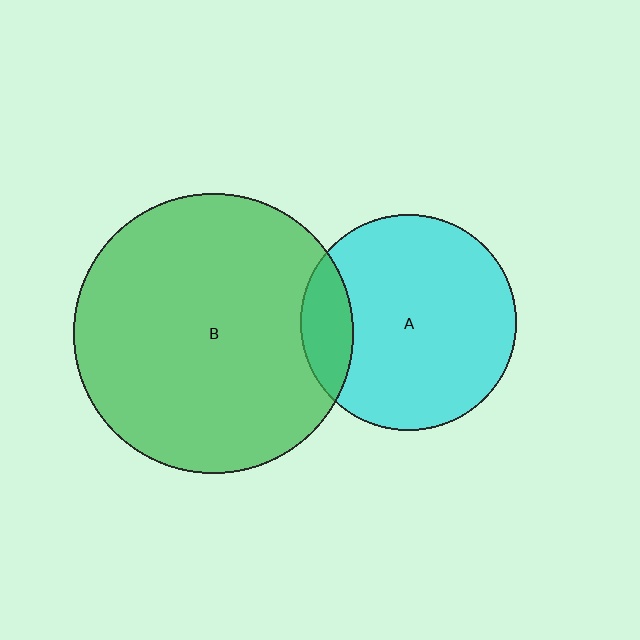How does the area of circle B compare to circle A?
Approximately 1.7 times.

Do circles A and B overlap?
Yes.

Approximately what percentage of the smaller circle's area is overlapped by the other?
Approximately 15%.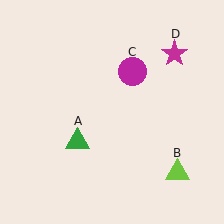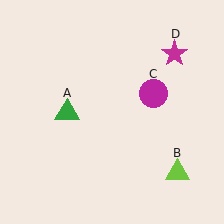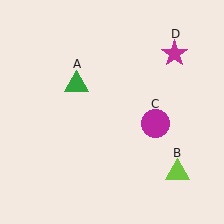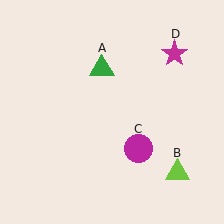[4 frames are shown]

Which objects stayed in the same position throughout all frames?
Lime triangle (object B) and magenta star (object D) remained stationary.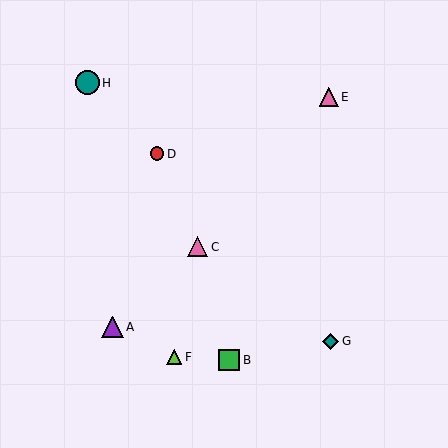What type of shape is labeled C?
Shape C is a pink triangle.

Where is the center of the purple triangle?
The center of the purple triangle is at (113, 327).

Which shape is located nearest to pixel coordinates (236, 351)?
The green square (labeled B) at (229, 360) is nearest to that location.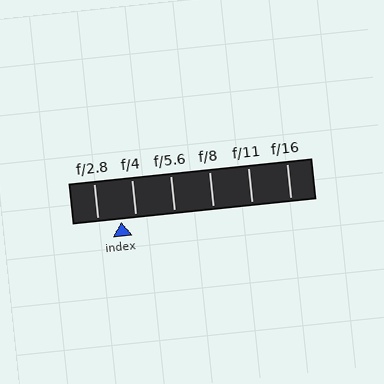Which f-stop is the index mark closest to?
The index mark is closest to f/4.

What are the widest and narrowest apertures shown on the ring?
The widest aperture shown is f/2.8 and the narrowest is f/16.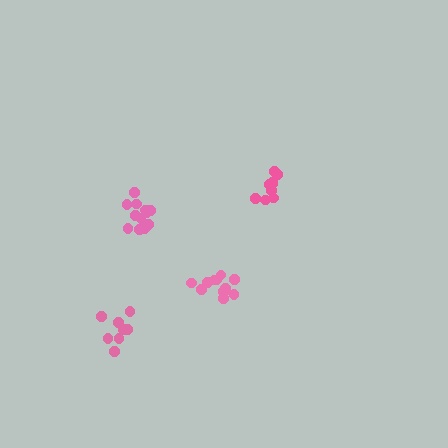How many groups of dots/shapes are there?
There are 4 groups.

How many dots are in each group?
Group 1: 12 dots, Group 2: 10 dots, Group 3: 8 dots, Group 4: 14 dots (44 total).